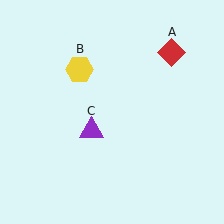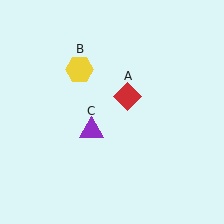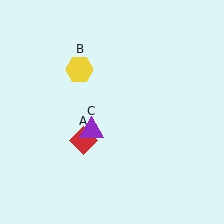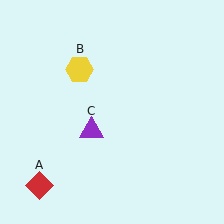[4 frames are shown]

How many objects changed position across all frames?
1 object changed position: red diamond (object A).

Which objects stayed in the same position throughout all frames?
Yellow hexagon (object B) and purple triangle (object C) remained stationary.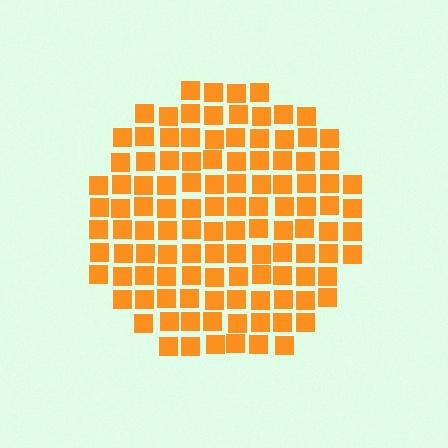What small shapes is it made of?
It is made of small squares.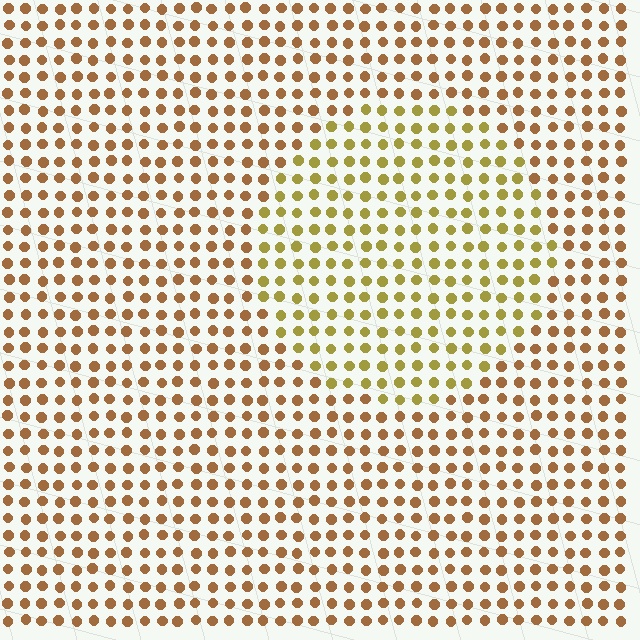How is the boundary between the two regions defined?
The boundary is defined purely by a slight shift in hue (about 29 degrees). Spacing, size, and orientation are identical on both sides.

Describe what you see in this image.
The image is filled with small brown elements in a uniform arrangement. A circle-shaped region is visible where the elements are tinted to a slightly different hue, forming a subtle color boundary.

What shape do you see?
I see a circle.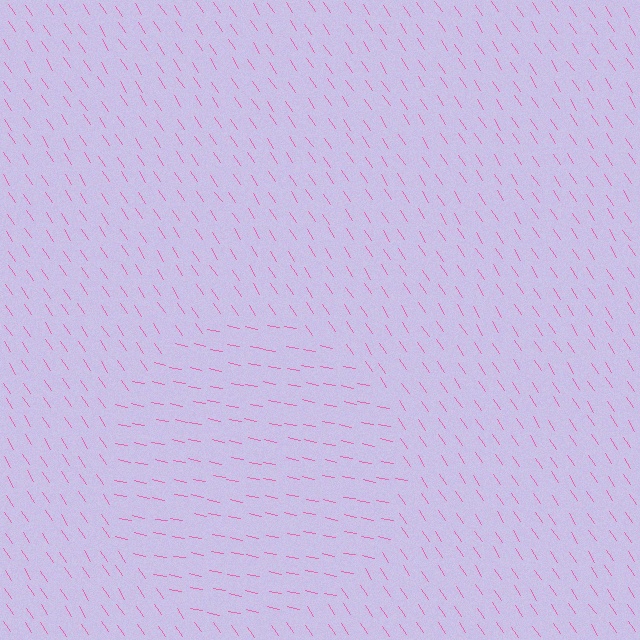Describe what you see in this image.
The image is filled with small pink line segments. A circle region in the image has lines oriented differently from the surrounding lines, creating a visible texture boundary.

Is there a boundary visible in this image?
Yes, there is a texture boundary formed by a change in line orientation.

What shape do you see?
I see a circle.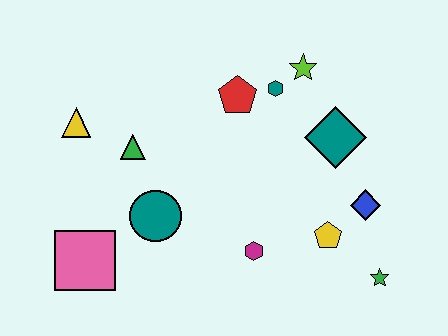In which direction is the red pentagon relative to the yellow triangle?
The red pentagon is to the right of the yellow triangle.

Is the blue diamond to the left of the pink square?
No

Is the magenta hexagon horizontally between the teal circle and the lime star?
Yes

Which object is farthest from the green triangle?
The green star is farthest from the green triangle.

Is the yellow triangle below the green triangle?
No